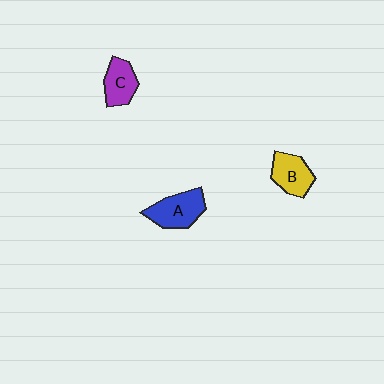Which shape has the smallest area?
Shape C (purple).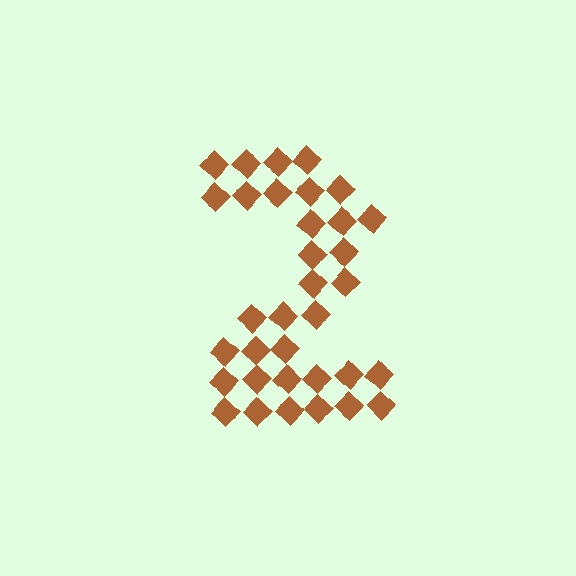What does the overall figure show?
The overall figure shows the digit 2.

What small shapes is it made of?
It is made of small diamonds.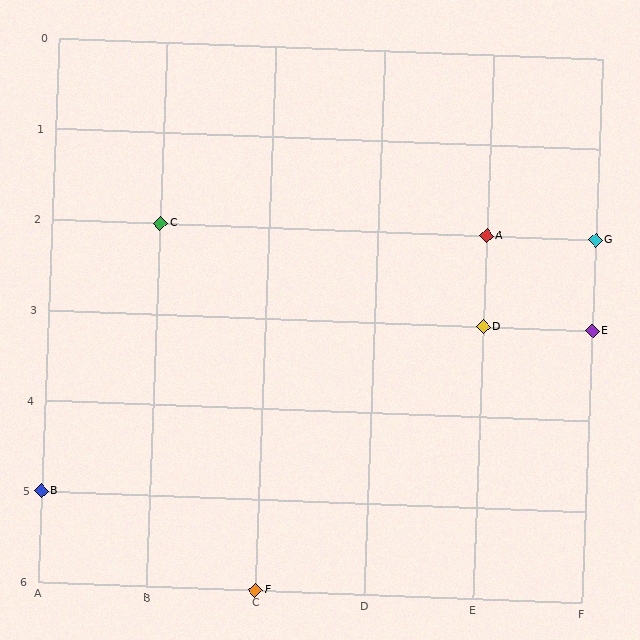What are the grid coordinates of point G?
Point G is at grid coordinates (F, 2).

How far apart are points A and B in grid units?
Points A and B are 4 columns and 3 rows apart (about 5.0 grid units diagonally).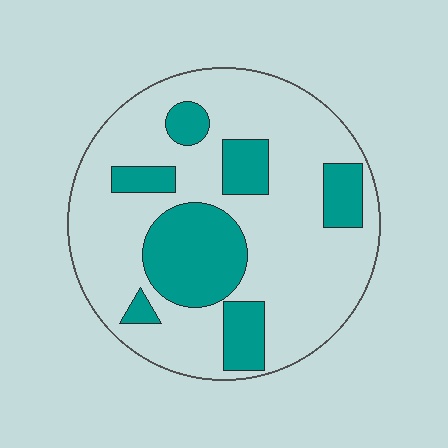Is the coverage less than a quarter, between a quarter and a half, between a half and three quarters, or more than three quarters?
Between a quarter and a half.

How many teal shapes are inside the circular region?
7.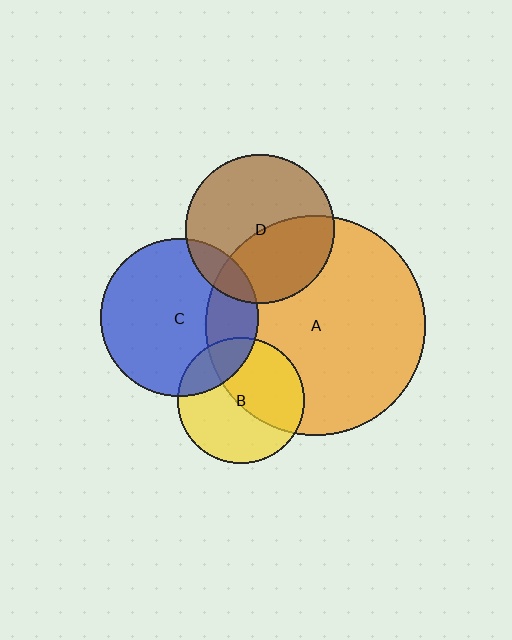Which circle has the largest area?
Circle A (orange).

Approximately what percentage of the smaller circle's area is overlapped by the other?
Approximately 50%.